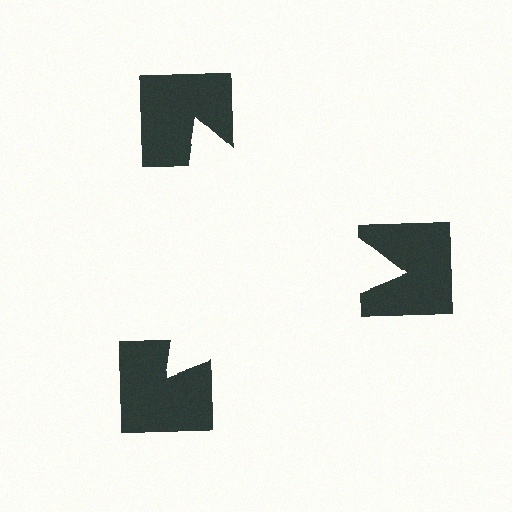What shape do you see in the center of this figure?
An illusory triangle — its edges are inferred from the aligned wedge cuts in the notched squares, not physically drawn.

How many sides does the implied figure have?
3 sides.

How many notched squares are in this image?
There are 3 — one at each vertex of the illusory triangle.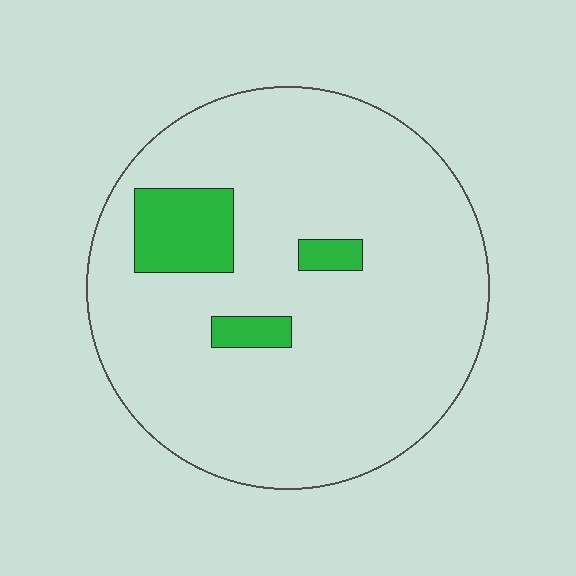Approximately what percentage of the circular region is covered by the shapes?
Approximately 10%.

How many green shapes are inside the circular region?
3.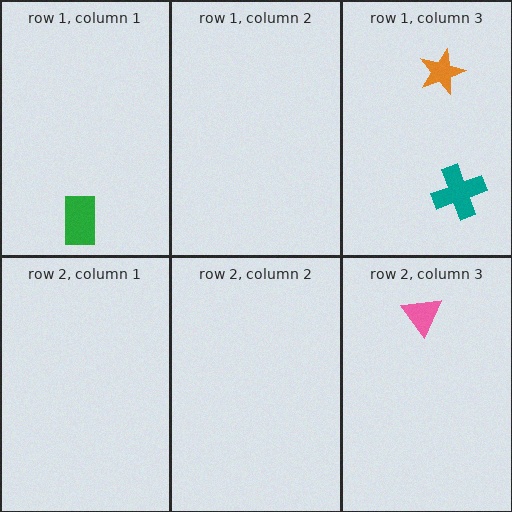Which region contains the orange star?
The row 1, column 3 region.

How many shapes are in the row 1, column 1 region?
1.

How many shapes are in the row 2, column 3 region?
1.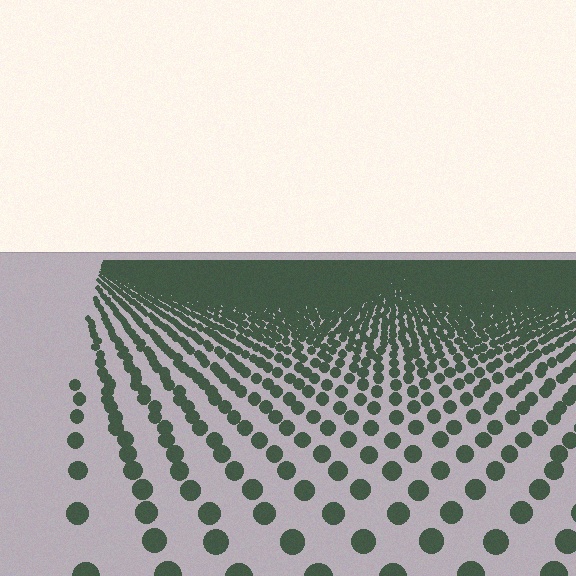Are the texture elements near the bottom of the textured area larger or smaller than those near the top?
Larger. Near the bottom, elements are closer to the viewer and appear at a bigger on-screen size.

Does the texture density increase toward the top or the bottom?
Density increases toward the top.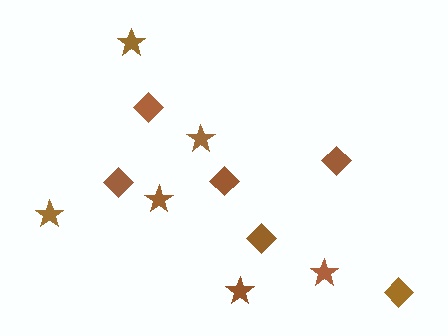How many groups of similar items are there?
There are 2 groups: one group of stars (6) and one group of diamonds (6).